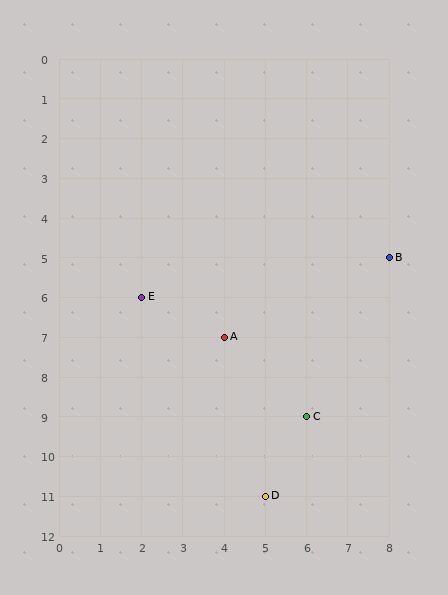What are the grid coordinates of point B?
Point B is at grid coordinates (8, 5).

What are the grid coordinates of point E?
Point E is at grid coordinates (2, 6).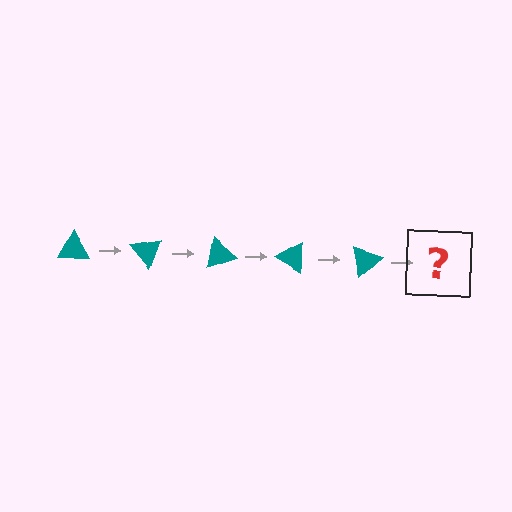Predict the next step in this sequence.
The next step is a teal triangle rotated 250 degrees.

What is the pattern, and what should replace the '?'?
The pattern is that the triangle rotates 50 degrees each step. The '?' should be a teal triangle rotated 250 degrees.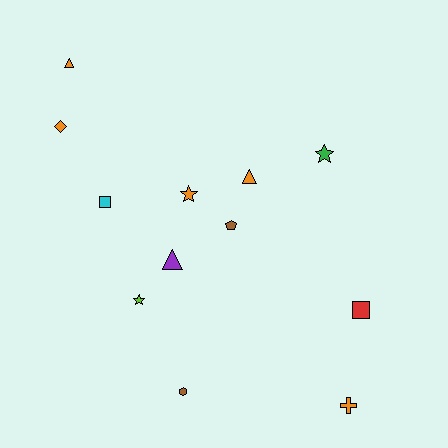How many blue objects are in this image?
There are no blue objects.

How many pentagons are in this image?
There is 1 pentagon.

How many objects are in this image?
There are 12 objects.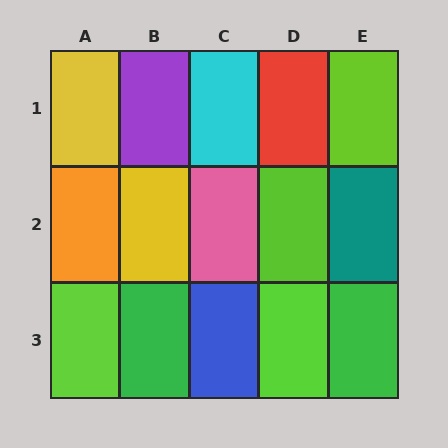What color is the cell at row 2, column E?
Teal.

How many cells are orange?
1 cell is orange.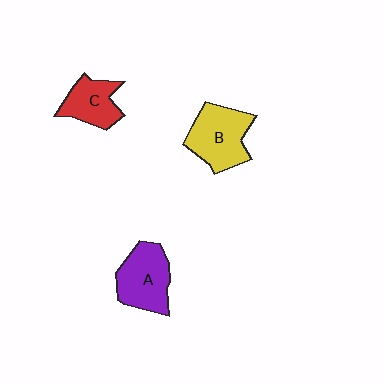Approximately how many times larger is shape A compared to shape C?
Approximately 1.3 times.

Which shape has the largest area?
Shape B (yellow).